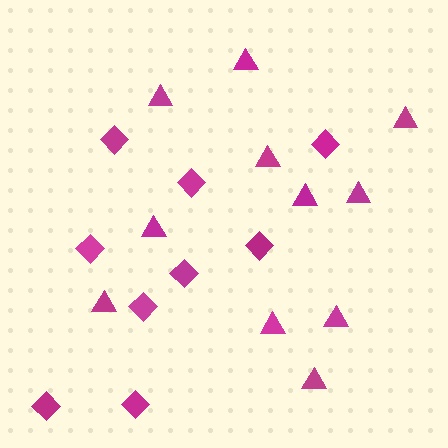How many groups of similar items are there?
There are 2 groups: one group of diamonds (9) and one group of triangles (11).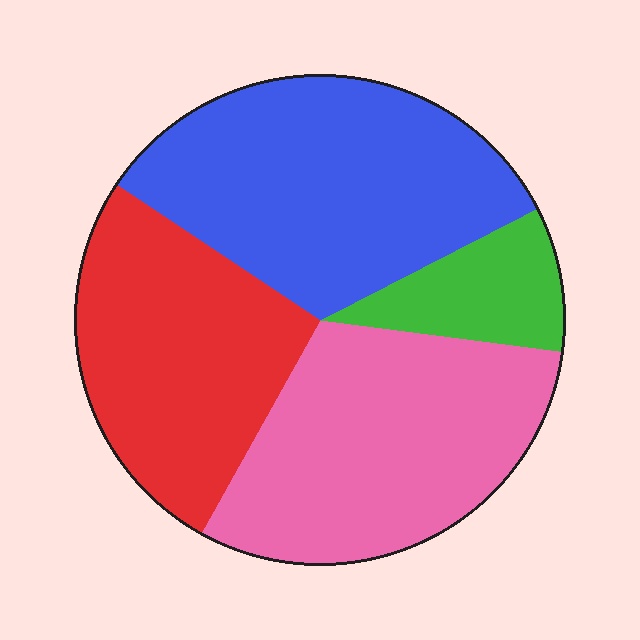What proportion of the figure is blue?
Blue takes up between a sixth and a third of the figure.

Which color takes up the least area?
Green, at roughly 10%.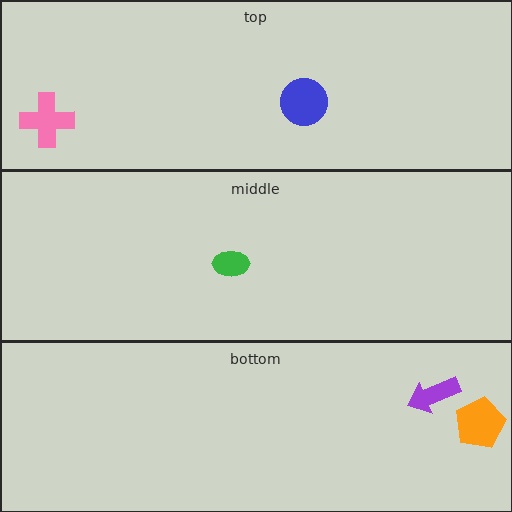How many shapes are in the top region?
2.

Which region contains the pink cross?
The top region.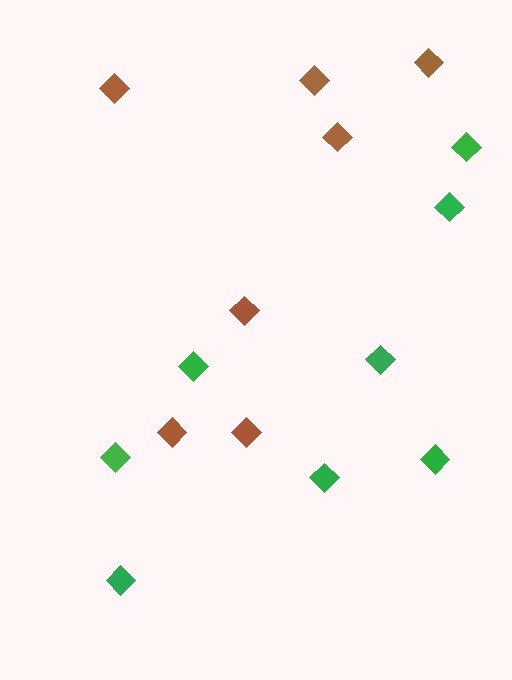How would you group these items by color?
There are 2 groups: one group of brown diamonds (7) and one group of green diamonds (8).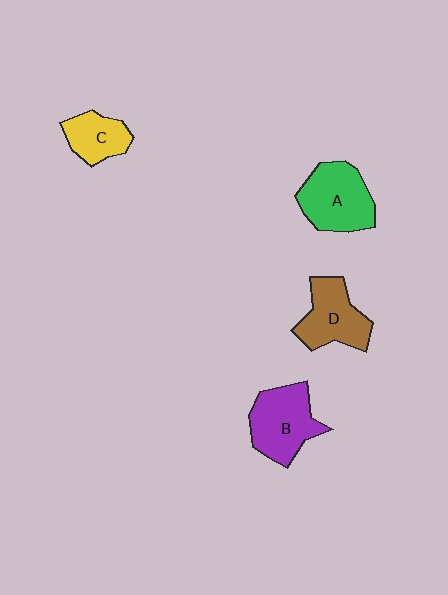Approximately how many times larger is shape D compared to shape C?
Approximately 1.4 times.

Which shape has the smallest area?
Shape C (yellow).